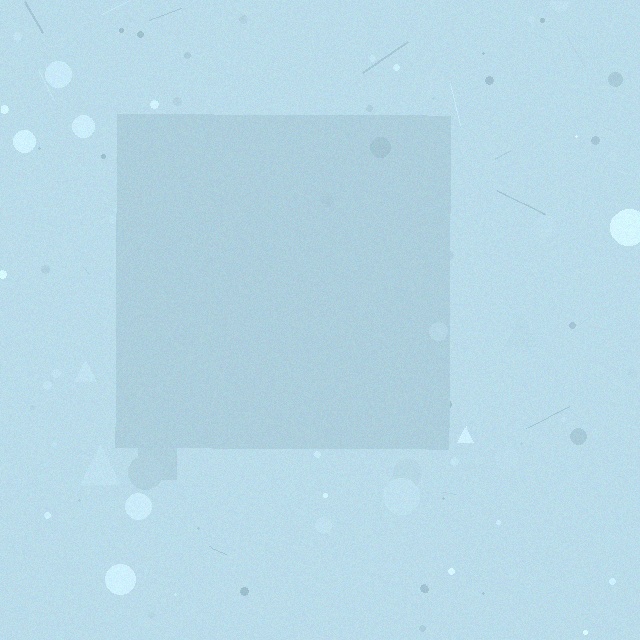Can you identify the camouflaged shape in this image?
The camouflaged shape is a square.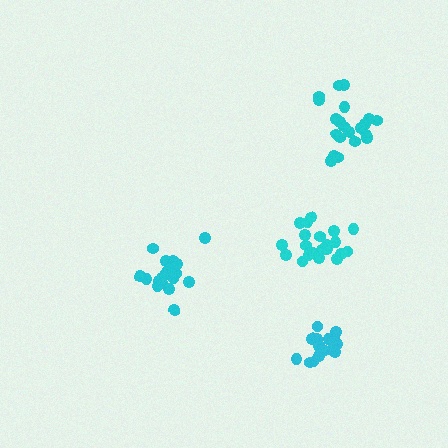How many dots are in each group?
Group 1: 20 dots, Group 2: 21 dots, Group 3: 21 dots, Group 4: 18 dots (80 total).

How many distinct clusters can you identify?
There are 4 distinct clusters.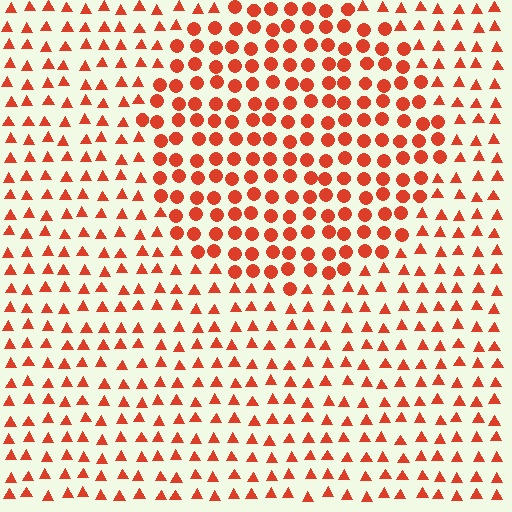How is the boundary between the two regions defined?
The boundary is defined by a change in element shape: circles inside vs. triangles outside. All elements share the same color and spacing.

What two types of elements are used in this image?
The image uses circles inside the circle region and triangles outside it.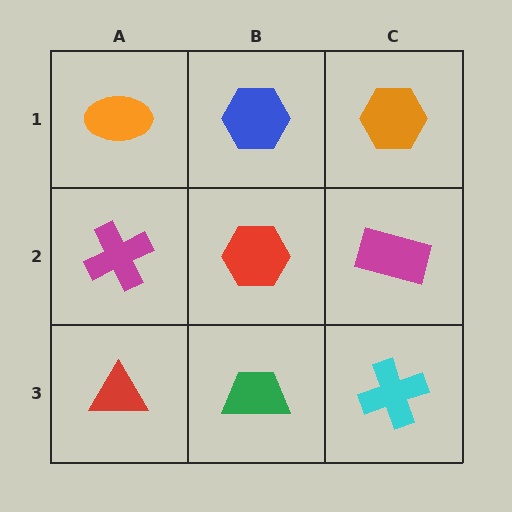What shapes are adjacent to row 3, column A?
A magenta cross (row 2, column A), a green trapezoid (row 3, column B).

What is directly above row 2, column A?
An orange ellipse.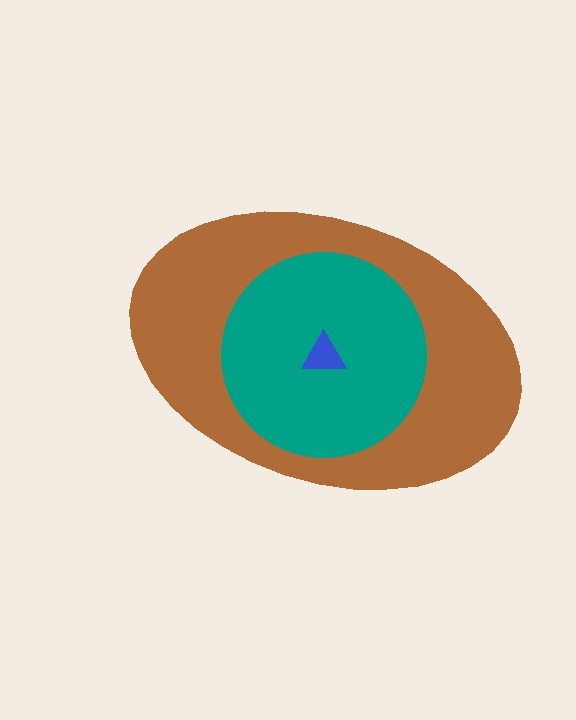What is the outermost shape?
The brown ellipse.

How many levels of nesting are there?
3.